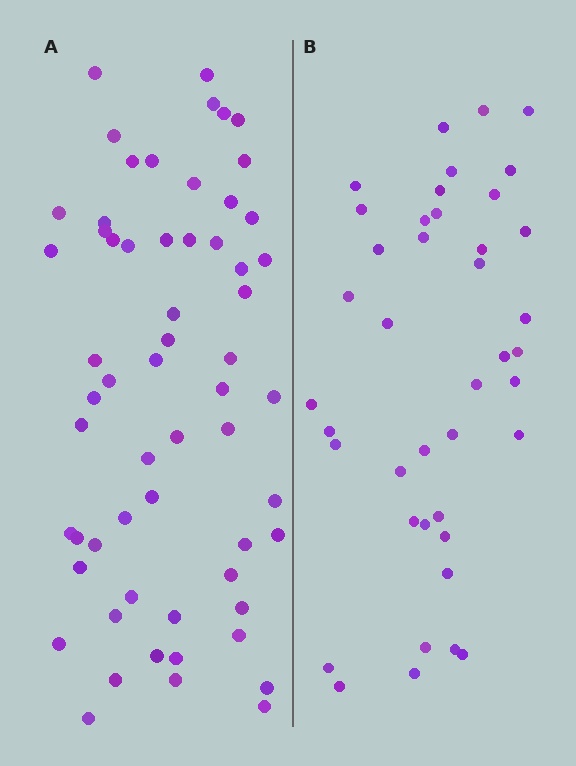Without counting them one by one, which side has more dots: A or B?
Region A (the left region) has more dots.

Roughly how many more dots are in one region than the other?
Region A has approximately 20 more dots than region B.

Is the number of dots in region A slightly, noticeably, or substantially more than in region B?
Region A has substantially more. The ratio is roughly 1.5 to 1.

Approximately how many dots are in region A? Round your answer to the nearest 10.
About 60 dots.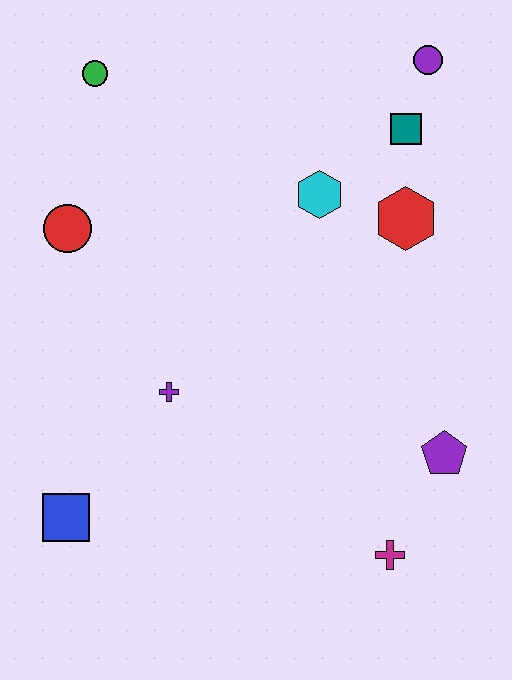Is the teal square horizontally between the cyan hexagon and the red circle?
No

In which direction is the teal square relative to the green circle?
The teal square is to the right of the green circle.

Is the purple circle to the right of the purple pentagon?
No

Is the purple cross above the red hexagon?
No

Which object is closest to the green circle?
The red circle is closest to the green circle.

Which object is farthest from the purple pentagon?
The green circle is farthest from the purple pentagon.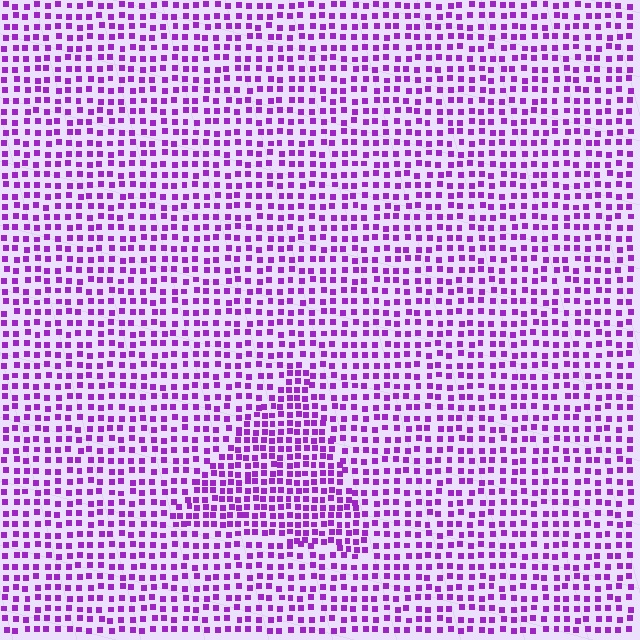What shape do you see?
I see a triangle.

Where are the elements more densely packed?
The elements are more densely packed inside the triangle boundary.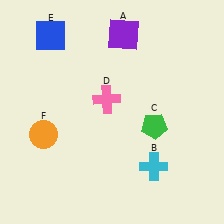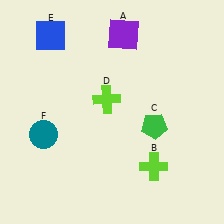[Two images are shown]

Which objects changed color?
B changed from cyan to lime. D changed from pink to lime. F changed from orange to teal.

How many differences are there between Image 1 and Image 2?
There are 3 differences between the two images.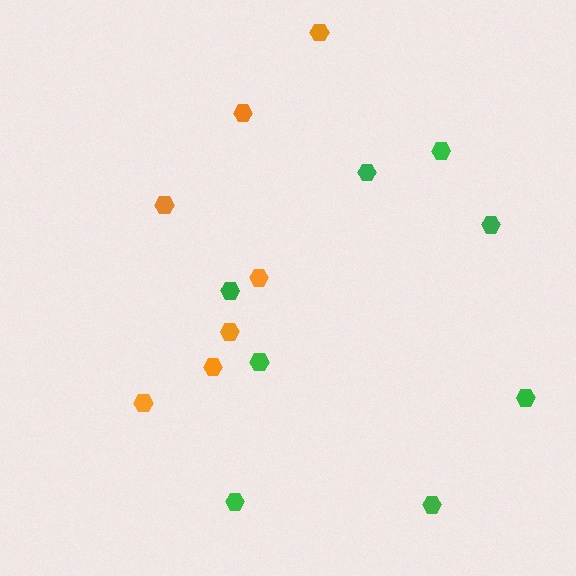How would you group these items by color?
There are 2 groups: one group of orange hexagons (7) and one group of green hexagons (8).